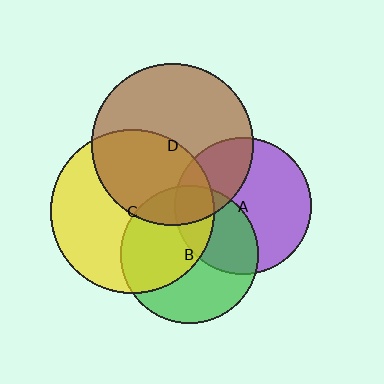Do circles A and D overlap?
Yes.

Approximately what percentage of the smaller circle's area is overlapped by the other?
Approximately 30%.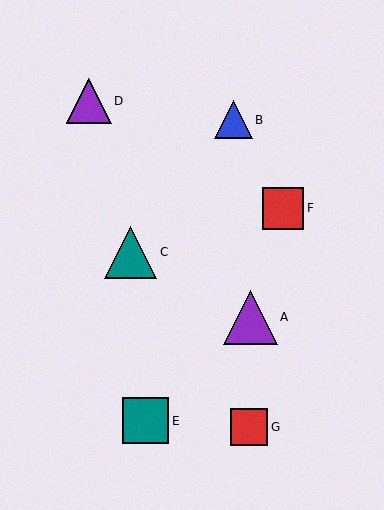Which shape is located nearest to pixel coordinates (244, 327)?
The purple triangle (labeled A) at (250, 317) is nearest to that location.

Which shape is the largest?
The purple triangle (labeled A) is the largest.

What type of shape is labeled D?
Shape D is a purple triangle.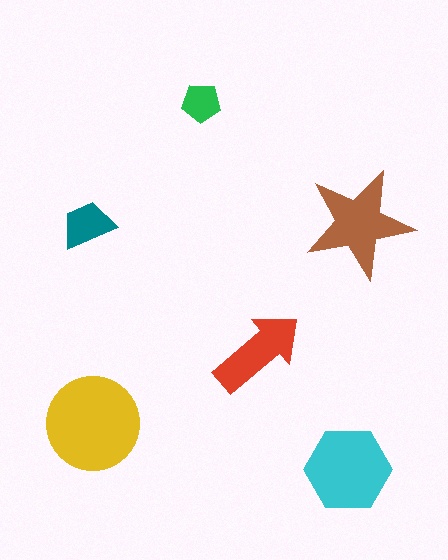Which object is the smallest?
The green pentagon.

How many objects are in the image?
There are 6 objects in the image.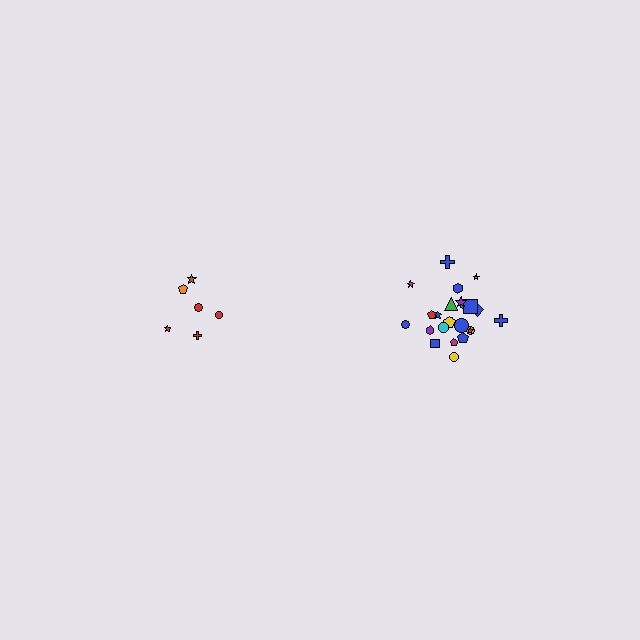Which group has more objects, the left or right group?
The right group.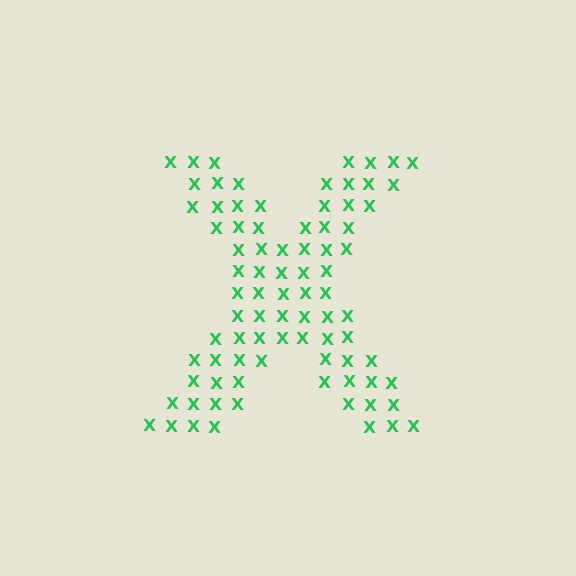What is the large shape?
The large shape is the letter X.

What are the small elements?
The small elements are letter X's.